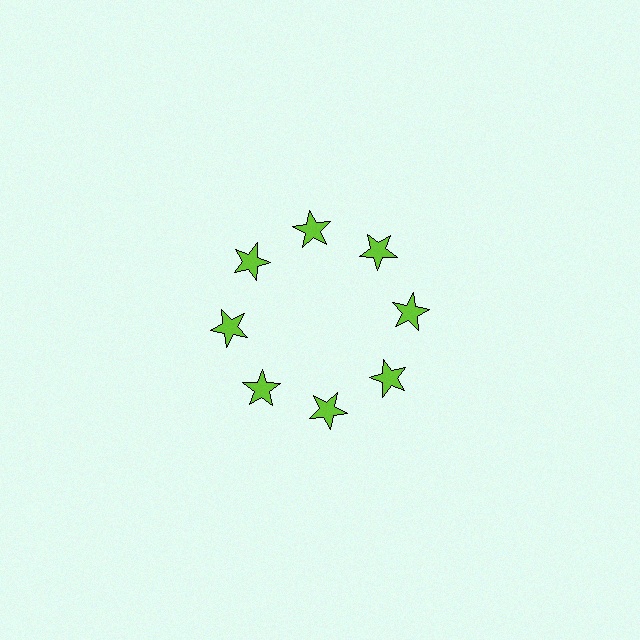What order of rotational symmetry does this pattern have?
This pattern has 8-fold rotational symmetry.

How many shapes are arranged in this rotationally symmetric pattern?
There are 8 shapes, arranged in 8 groups of 1.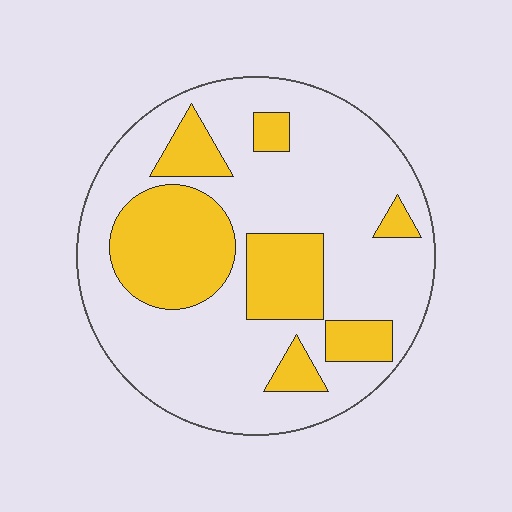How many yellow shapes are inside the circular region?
7.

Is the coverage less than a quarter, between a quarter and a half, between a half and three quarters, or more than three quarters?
Between a quarter and a half.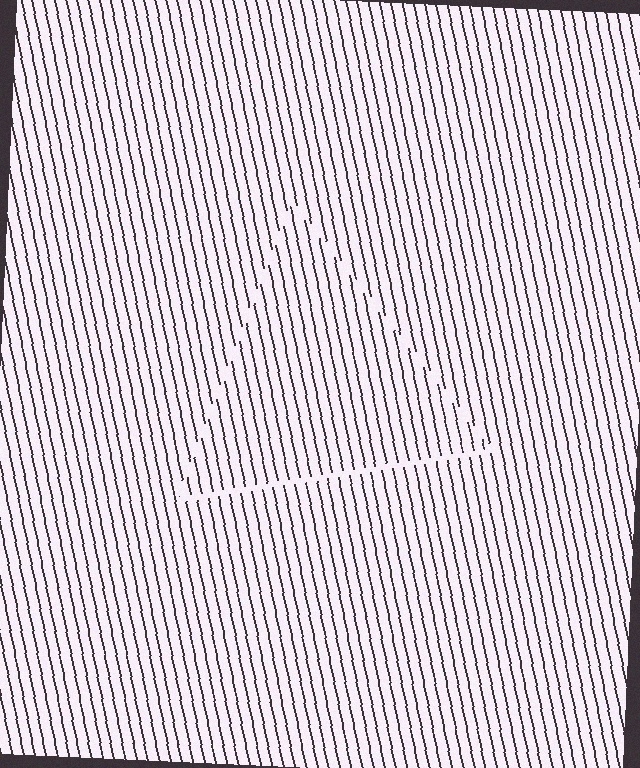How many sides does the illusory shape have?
3 sides — the line-ends trace a triangle.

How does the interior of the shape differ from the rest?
The interior of the shape contains the same grating, shifted by half a period — the contour is defined by the phase discontinuity where line-ends from the inner and outer gratings abut.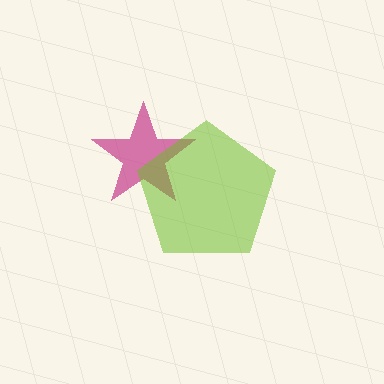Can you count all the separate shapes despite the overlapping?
Yes, there are 2 separate shapes.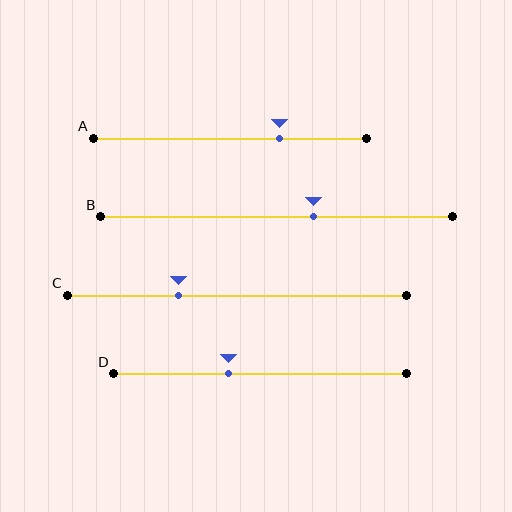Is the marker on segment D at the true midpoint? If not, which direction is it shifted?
No, the marker on segment D is shifted to the left by about 11% of the segment length.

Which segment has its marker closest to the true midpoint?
Segment D has its marker closest to the true midpoint.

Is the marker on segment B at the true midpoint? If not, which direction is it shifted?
No, the marker on segment B is shifted to the right by about 11% of the segment length.